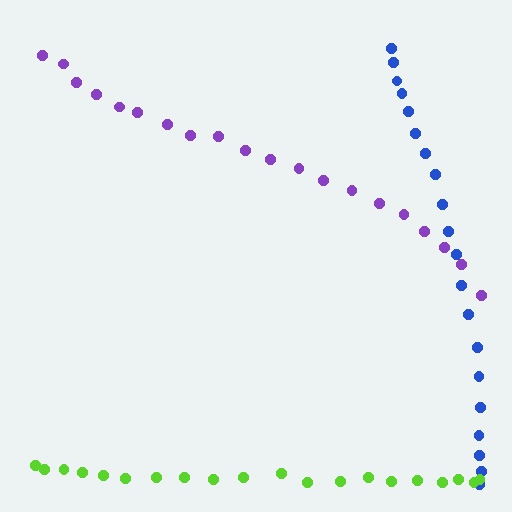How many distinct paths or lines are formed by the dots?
There are 3 distinct paths.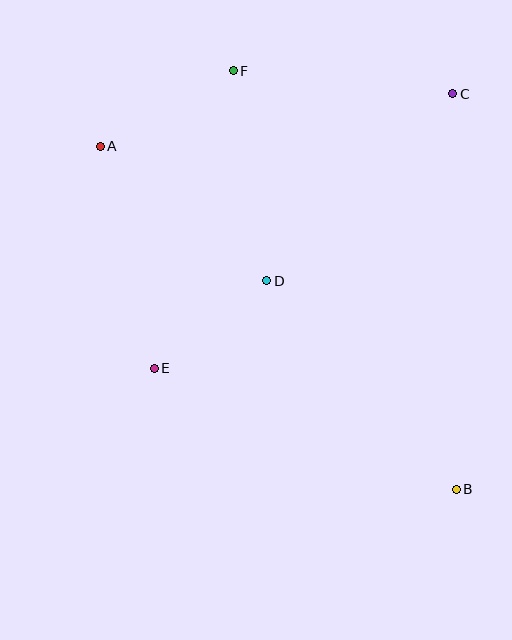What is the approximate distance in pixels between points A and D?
The distance between A and D is approximately 214 pixels.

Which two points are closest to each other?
Points D and E are closest to each other.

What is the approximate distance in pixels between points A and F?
The distance between A and F is approximately 153 pixels.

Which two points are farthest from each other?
Points A and B are farthest from each other.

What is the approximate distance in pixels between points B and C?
The distance between B and C is approximately 395 pixels.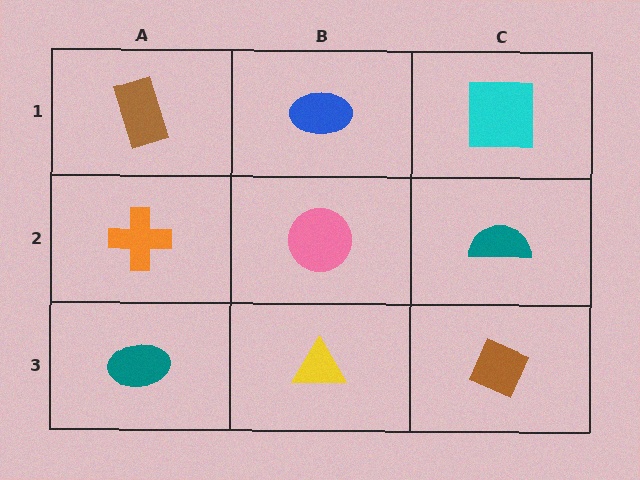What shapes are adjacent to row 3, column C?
A teal semicircle (row 2, column C), a yellow triangle (row 3, column B).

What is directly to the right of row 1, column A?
A blue ellipse.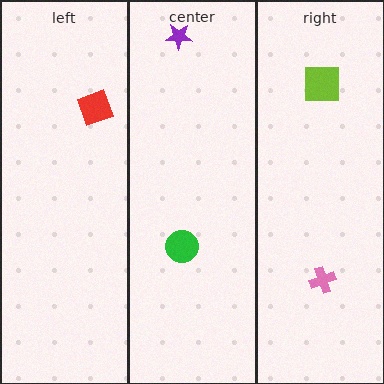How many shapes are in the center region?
2.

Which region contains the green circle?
The center region.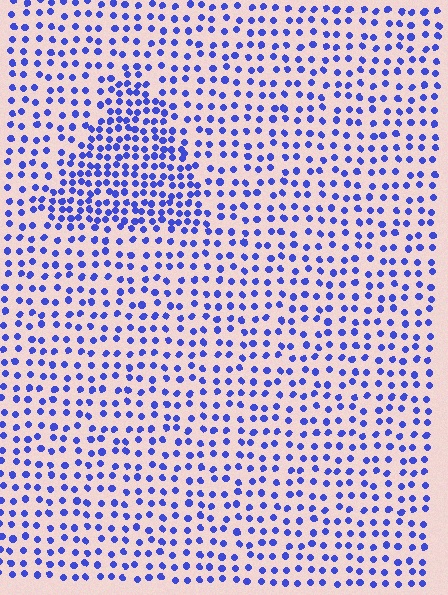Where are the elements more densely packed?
The elements are more densely packed inside the triangle boundary.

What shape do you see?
I see a triangle.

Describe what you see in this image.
The image contains small blue elements arranged at two different densities. A triangle-shaped region is visible where the elements are more densely packed than the surrounding area.